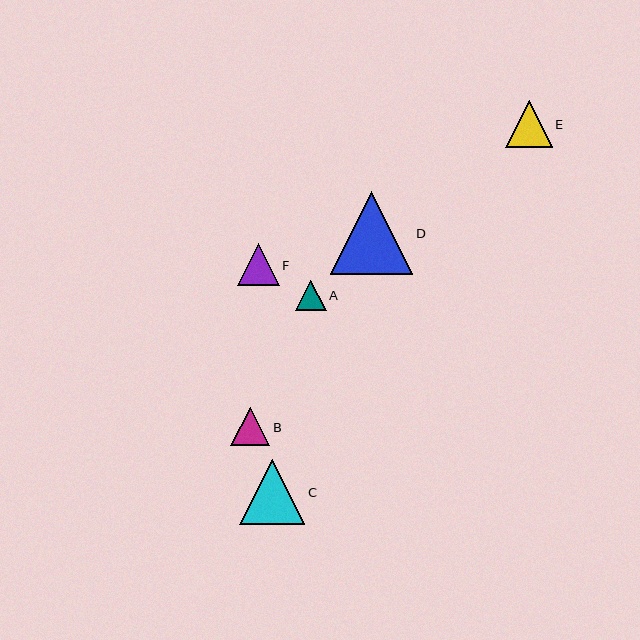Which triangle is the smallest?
Triangle A is the smallest with a size of approximately 30 pixels.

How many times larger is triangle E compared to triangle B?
Triangle E is approximately 1.2 times the size of triangle B.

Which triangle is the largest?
Triangle D is the largest with a size of approximately 83 pixels.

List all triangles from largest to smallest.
From largest to smallest: D, C, E, F, B, A.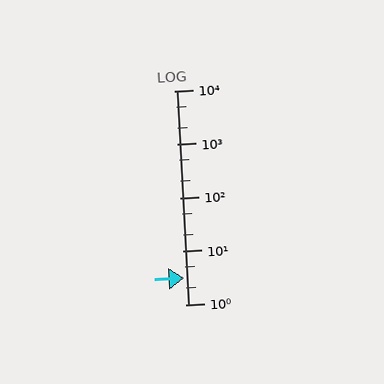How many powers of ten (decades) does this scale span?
The scale spans 4 decades, from 1 to 10000.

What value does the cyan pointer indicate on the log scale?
The pointer indicates approximately 3.1.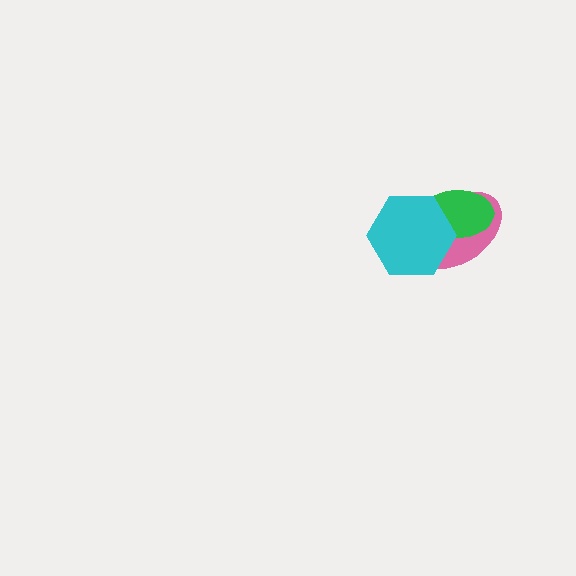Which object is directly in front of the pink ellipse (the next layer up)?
The green ellipse is directly in front of the pink ellipse.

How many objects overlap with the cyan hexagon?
2 objects overlap with the cyan hexagon.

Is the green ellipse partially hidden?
Yes, it is partially covered by another shape.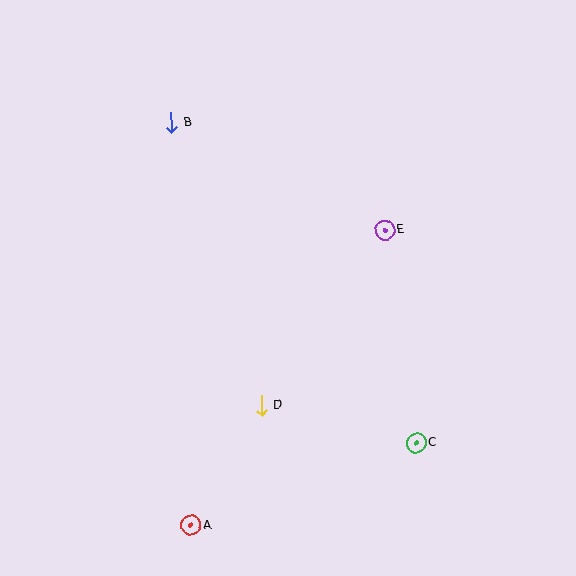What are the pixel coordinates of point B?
Point B is at (171, 122).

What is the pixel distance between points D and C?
The distance between D and C is 159 pixels.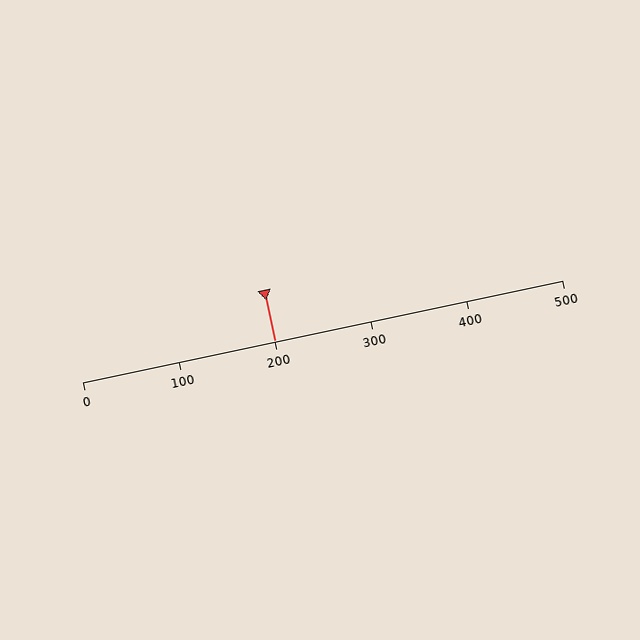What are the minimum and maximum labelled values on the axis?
The axis runs from 0 to 500.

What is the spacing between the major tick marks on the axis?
The major ticks are spaced 100 apart.